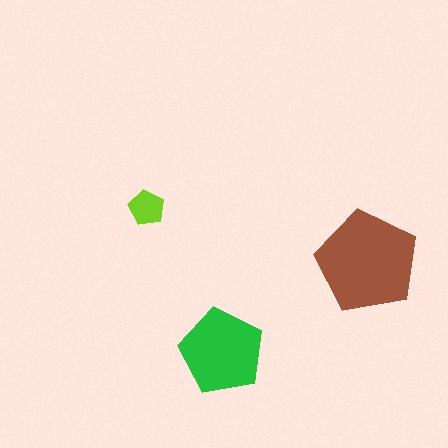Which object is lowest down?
The green pentagon is bottommost.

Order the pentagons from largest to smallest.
the brown one, the green one, the lime one.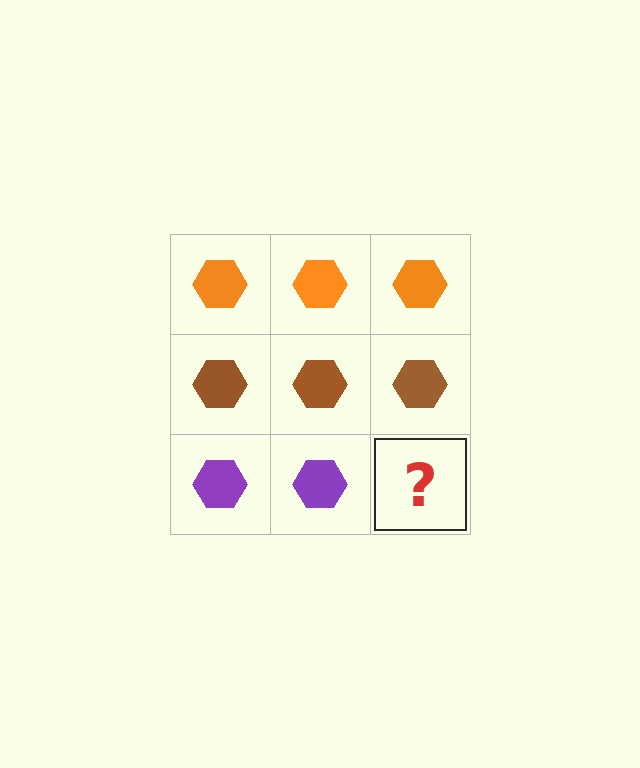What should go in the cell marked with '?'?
The missing cell should contain a purple hexagon.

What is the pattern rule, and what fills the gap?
The rule is that each row has a consistent color. The gap should be filled with a purple hexagon.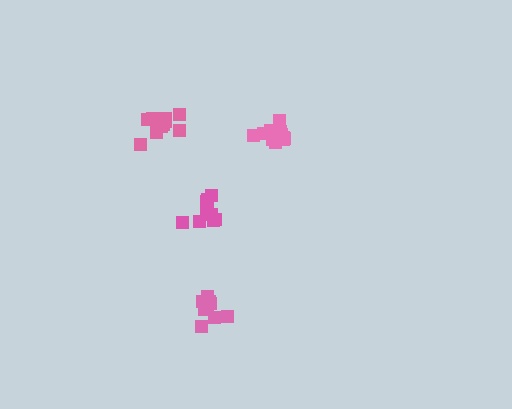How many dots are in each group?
Group 1: 10 dots, Group 2: 14 dots, Group 3: 9 dots, Group 4: 11 dots (44 total).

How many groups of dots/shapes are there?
There are 4 groups.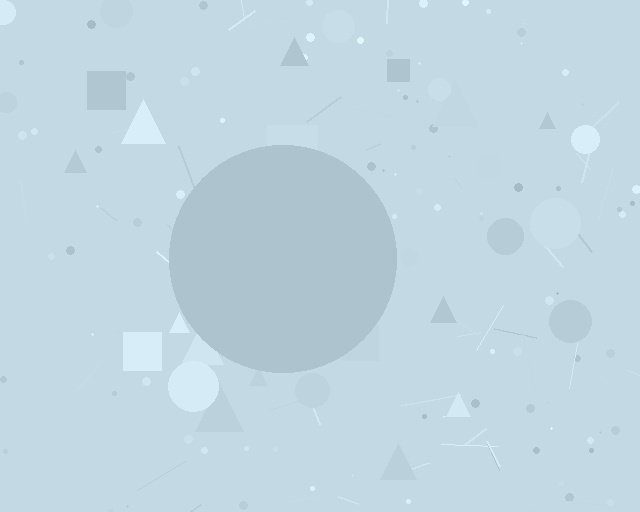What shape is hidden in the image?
A circle is hidden in the image.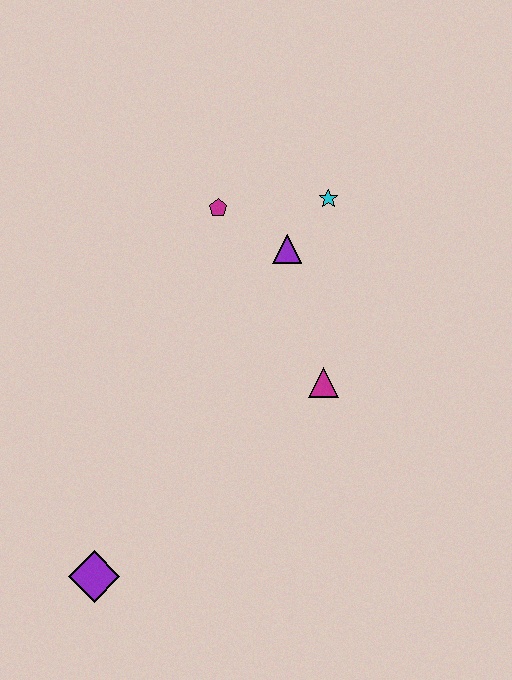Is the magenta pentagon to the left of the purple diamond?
No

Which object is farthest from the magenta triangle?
The purple diamond is farthest from the magenta triangle.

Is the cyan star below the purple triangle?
No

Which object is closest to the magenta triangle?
The purple triangle is closest to the magenta triangle.